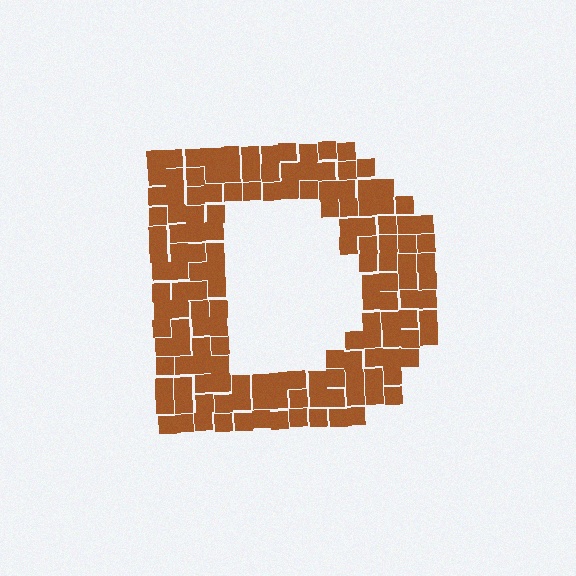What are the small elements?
The small elements are squares.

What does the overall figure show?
The overall figure shows the letter D.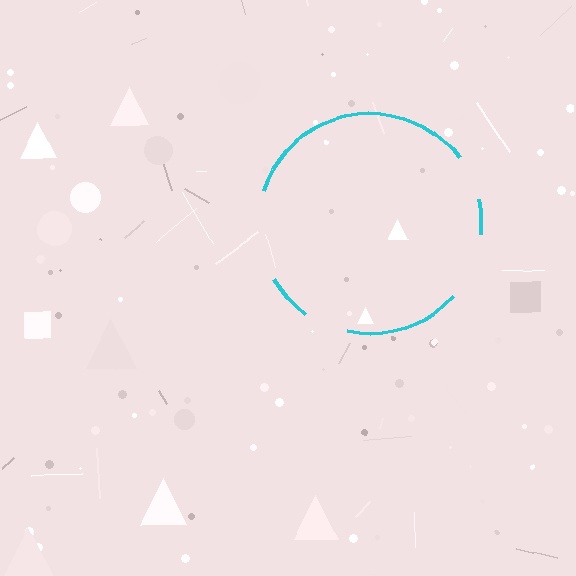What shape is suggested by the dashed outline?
The dashed outline suggests a circle.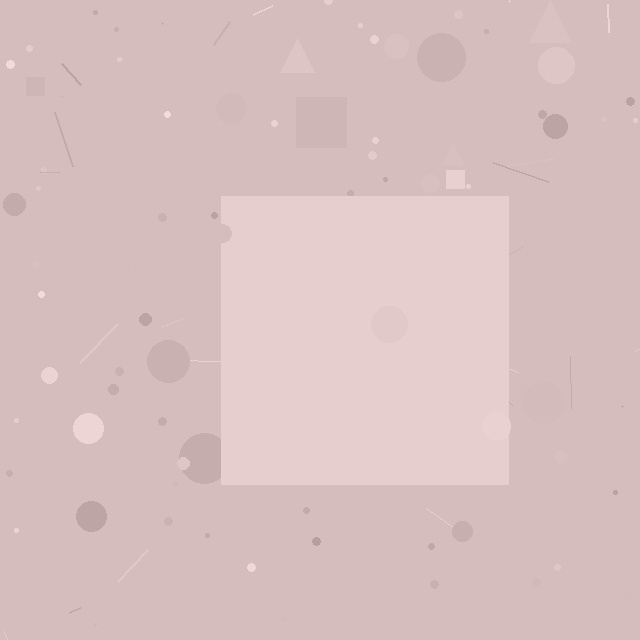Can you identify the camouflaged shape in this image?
The camouflaged shape is a square.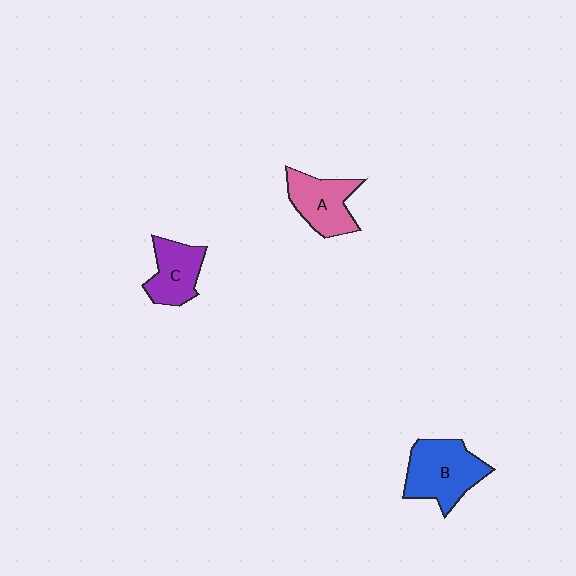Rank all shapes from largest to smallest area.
From largest to smallest: B (blue), A (pink), C (purple).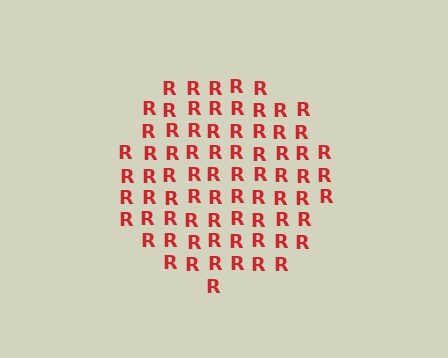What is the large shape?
The large shape is a circle.